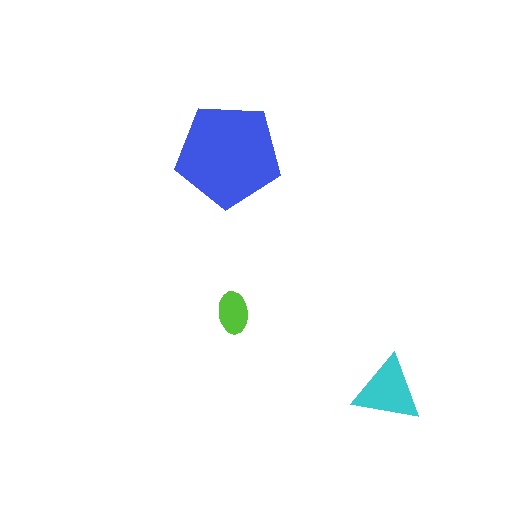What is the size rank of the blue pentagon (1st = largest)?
1st.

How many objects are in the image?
There are 3 objects in the image.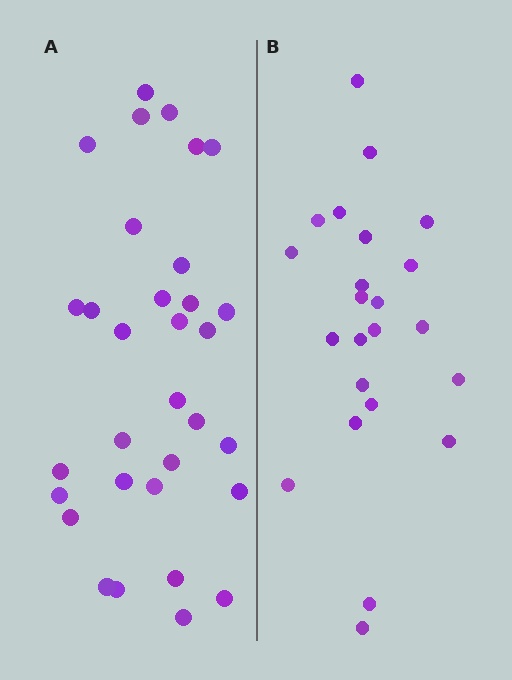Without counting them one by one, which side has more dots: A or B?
Region A (the left region) has more dots.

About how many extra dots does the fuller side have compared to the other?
Region A has roughly 8 or so more dots than region B.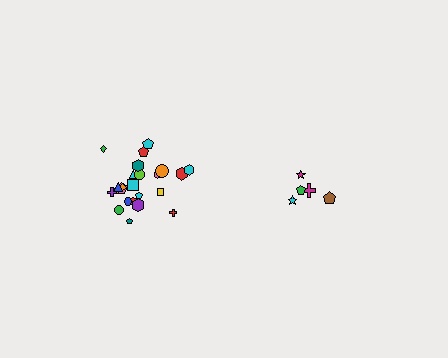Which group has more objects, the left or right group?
The left group.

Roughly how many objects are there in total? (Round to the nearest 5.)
Roughly 30 objects in total.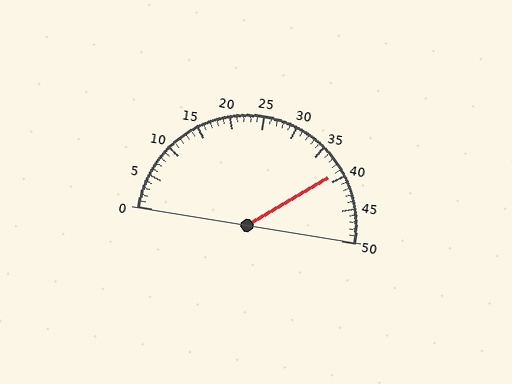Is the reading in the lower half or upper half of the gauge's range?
The reading is in the upper half of the range (0 to 50).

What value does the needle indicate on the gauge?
The needle indicates approximately 39.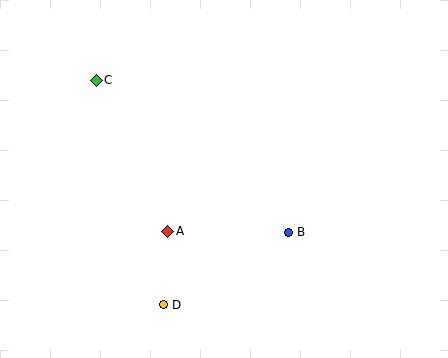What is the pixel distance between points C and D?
The distance between C and D is 235 pixels.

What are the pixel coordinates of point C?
Point C is at (96, 80).